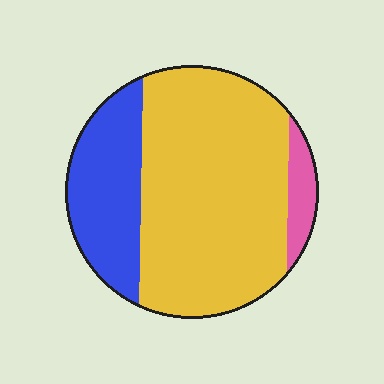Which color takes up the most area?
Yellow, at roughly 70%.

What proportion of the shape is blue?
Blue covers roughly 25% of the shape.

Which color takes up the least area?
Pink, at roughly 5%.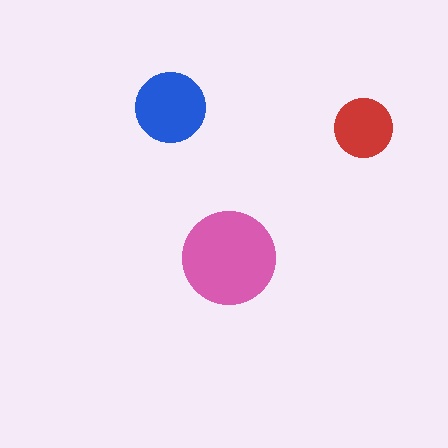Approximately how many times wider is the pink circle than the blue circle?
About 1.5 times wider.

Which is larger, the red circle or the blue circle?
The blue one.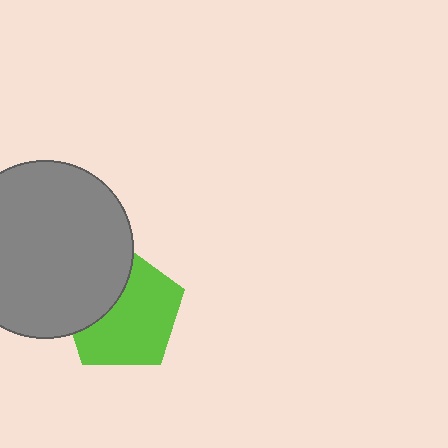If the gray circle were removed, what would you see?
You would see the complete lime pentagon.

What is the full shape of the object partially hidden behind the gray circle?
The partially hidden object is a lime pentagon.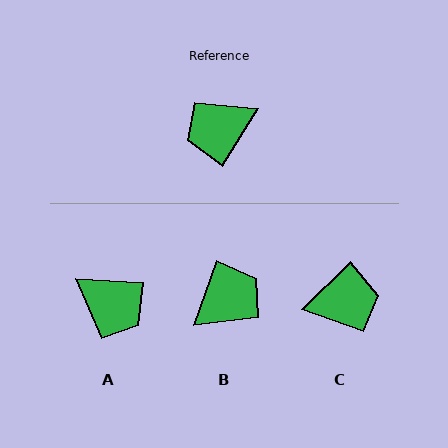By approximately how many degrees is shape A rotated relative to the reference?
Approximately 119 degrees counter-clockwise.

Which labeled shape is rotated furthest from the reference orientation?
B, about 167 degrees away.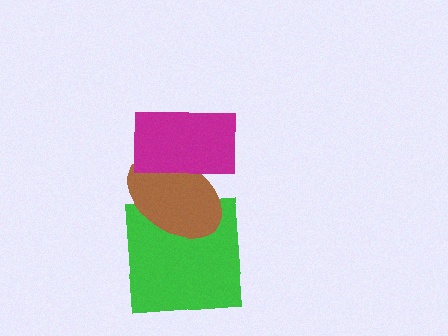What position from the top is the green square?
The green square is 3rd from the top.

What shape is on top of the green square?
The brown ellipse is on top of the green square.